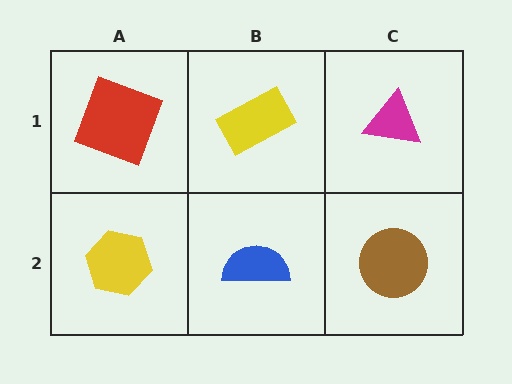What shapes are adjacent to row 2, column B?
A yellow rectangle (row 1, column B), a yellow hexagon (row 2, column A), a brown circle (row 2, column C).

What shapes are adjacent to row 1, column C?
A brown circle (row 2, column C), a yellow rectangle (row 1, column B).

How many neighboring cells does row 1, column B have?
3.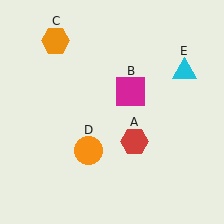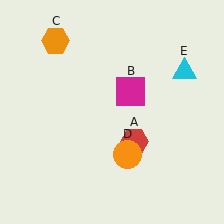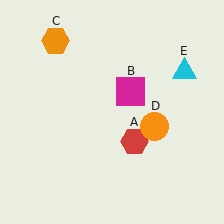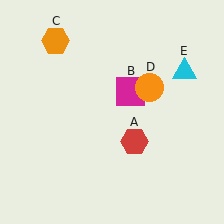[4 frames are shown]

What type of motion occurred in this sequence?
The orange circle (object D) rotated counterclockwise around the center of the scene.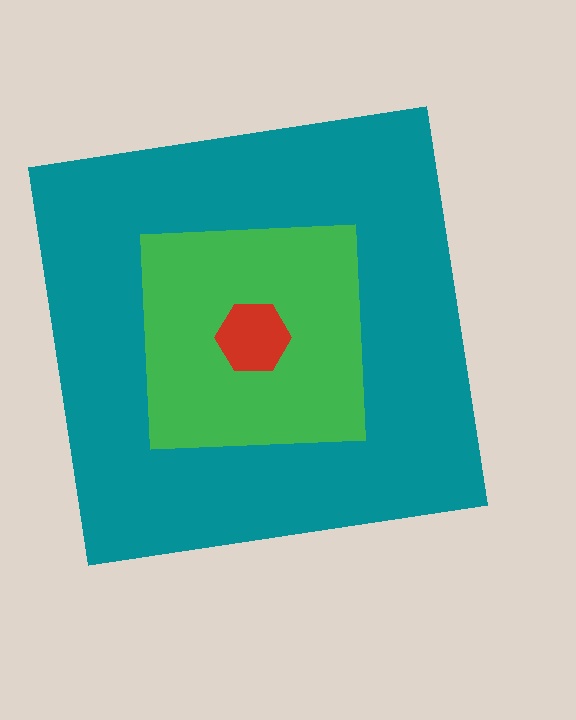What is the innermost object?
The red hexagon.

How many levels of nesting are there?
3.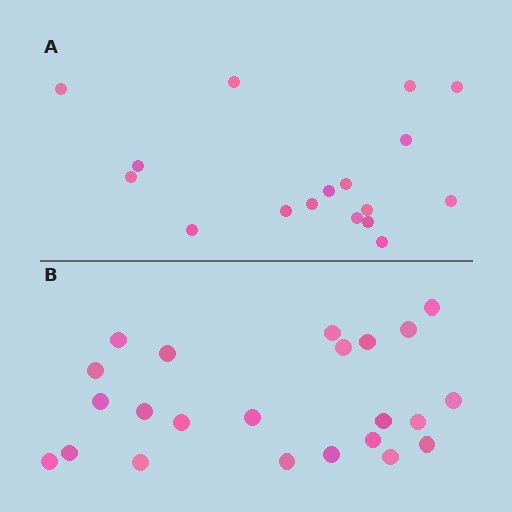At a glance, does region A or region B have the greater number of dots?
Region B (the bottom region) has more dots.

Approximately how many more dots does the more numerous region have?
Region B has about 6 more dots than region A.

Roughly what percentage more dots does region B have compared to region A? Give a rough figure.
About 35% more.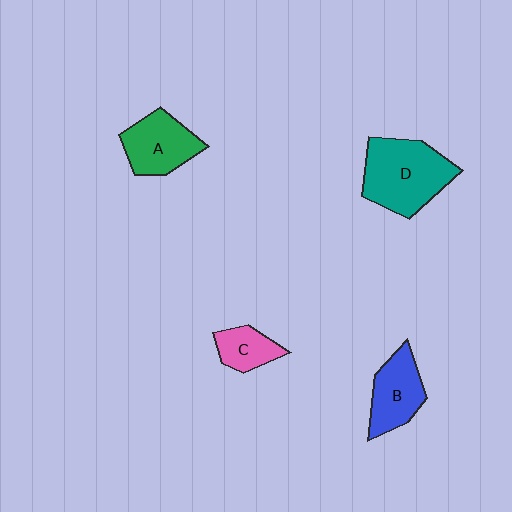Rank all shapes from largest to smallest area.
From largest to smallest: D (teal), A (green), B (blue), C (pink).